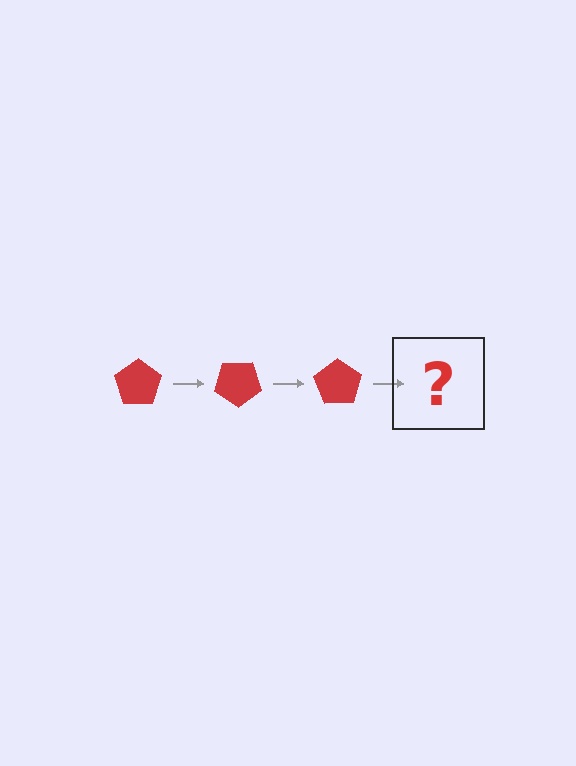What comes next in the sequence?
The next element should be a red pentagon rotated 105 degrees.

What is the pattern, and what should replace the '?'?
The pattern is that the pentagon rotates 35 degrees each step. The '?' should be a red pentagon rotated 105 degrees.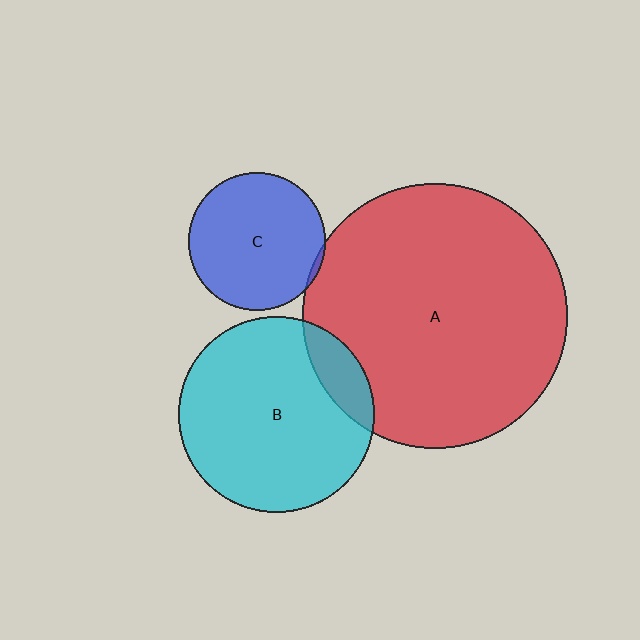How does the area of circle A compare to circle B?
Approximately 1.8 times.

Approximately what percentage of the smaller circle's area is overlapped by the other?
Approximately 5%.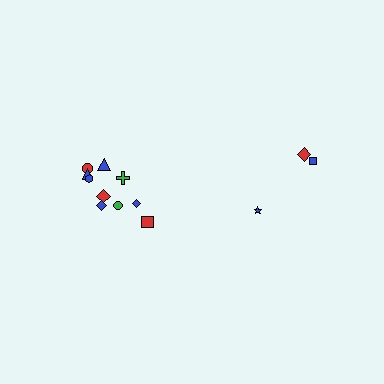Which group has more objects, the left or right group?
The left group.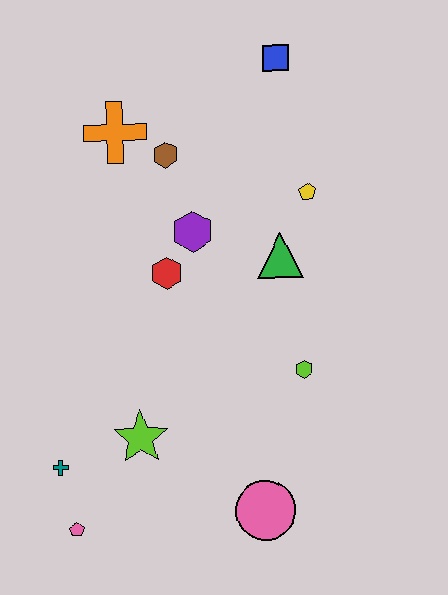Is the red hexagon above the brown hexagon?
No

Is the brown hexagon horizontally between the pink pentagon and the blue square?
Yes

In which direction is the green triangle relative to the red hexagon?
The green triangle is to the right of the red hexagon.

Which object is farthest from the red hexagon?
The pink pentagon is farthest from the red hexagon.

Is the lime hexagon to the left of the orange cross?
No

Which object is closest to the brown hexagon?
The orange cross is closest to the brown hexagon.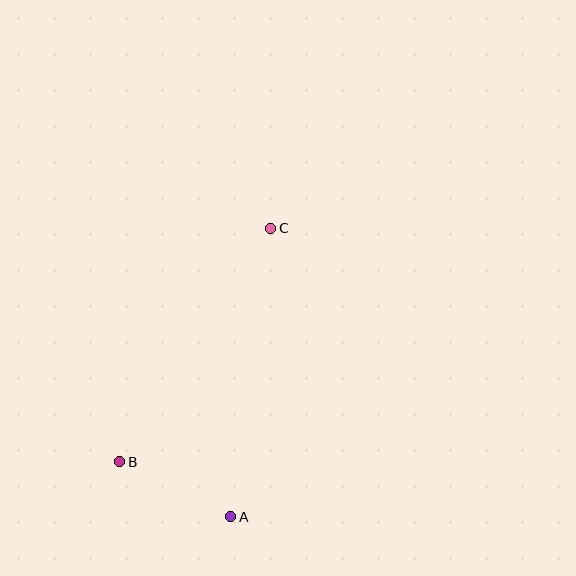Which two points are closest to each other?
Points A and B are closest to each other.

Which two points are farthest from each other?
Points A and C are farthest from each other.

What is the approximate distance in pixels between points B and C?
The distance between B and C is approximately 278 pixels.